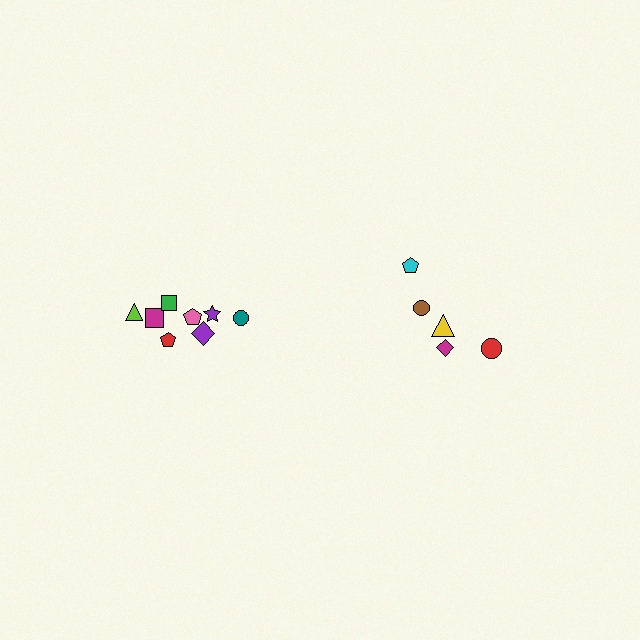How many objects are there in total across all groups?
There are 13 objects.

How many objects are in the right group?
There are 5 objects.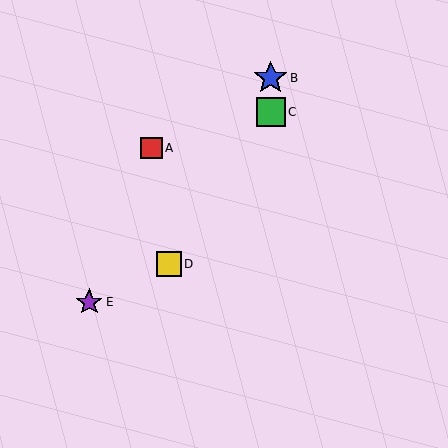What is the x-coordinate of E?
Object E is at x≈89.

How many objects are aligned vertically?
2 objects (B, C) are aligned vertically.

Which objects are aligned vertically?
Objects B, C are aligned vertically.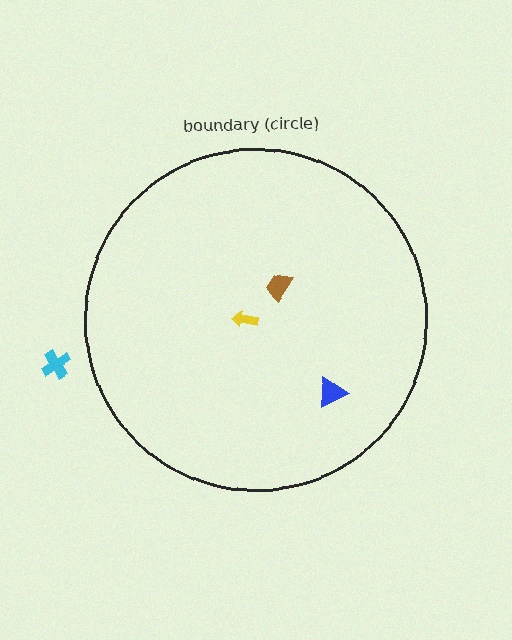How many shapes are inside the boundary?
3 inside, 1 outside.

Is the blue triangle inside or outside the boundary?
Inside.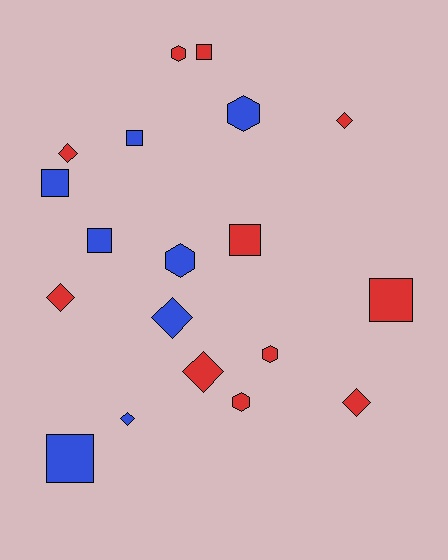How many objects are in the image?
There are 19 objects.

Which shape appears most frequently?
Square, with 7 objects.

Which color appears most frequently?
Red, with 11 objects.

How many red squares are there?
There are 3 red squares.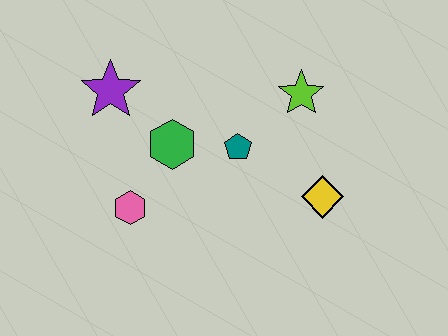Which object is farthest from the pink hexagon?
The lime star is farthest from the pink hexagon.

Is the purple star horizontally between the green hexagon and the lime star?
No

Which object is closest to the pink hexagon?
The green hexagon is closest to the pink hexagon.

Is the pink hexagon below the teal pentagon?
Yes